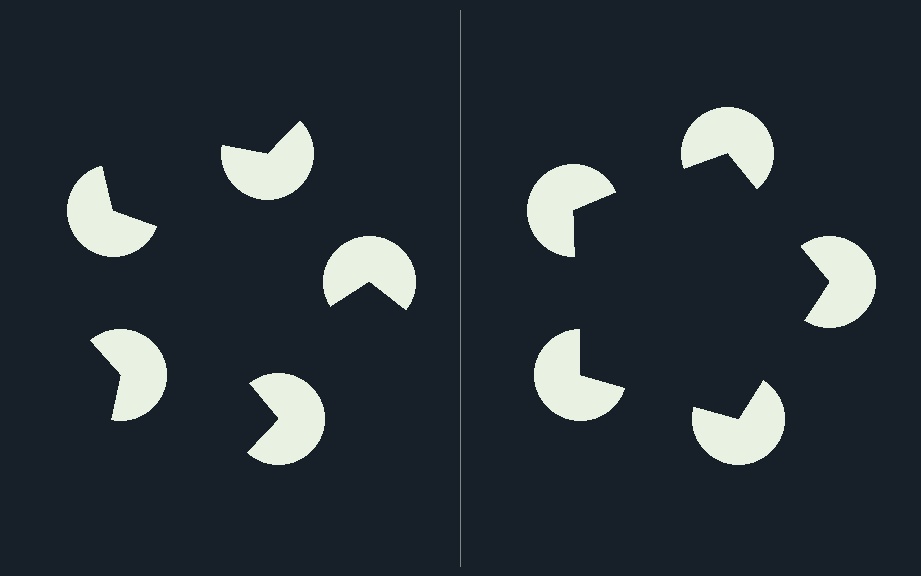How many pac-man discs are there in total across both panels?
10 — 5 on each side.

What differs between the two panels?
The pac-man discs are positioned identically on both sides; only the wedge orientations differ. On the right they align to a pentagon; on the left they are misaligned.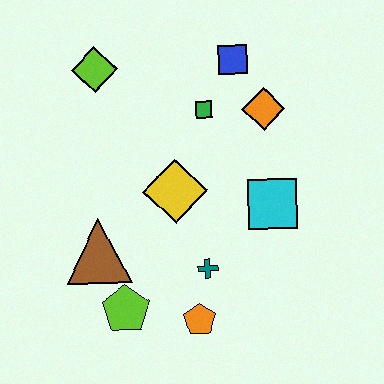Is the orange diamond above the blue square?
No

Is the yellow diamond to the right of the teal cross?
No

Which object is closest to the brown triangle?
The lime pentagon is closest to the brown triangle.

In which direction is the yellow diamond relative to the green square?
The yellow diamond is below the green square.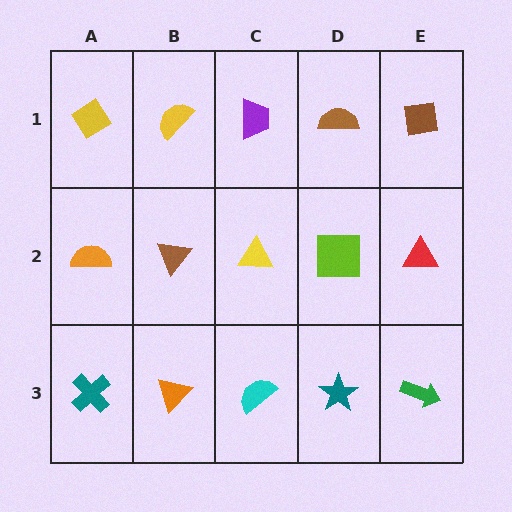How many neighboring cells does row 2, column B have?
4.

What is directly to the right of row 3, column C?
A teal star.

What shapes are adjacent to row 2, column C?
A purple trapezoid (row 1, column C), a cyan semicircle (row 3, column C), a brown triangle (row 2, column B), a lime square (row 2, column D).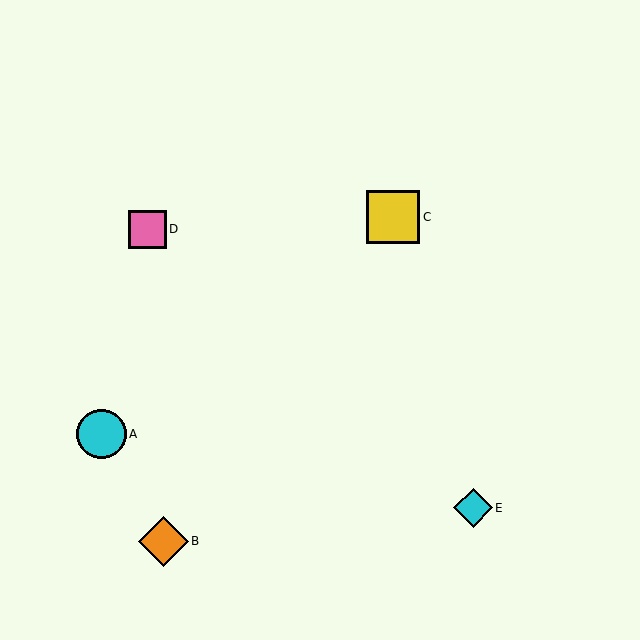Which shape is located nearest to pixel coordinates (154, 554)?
The orange diamond (labeled B) at (163, 541) is nearest to that location.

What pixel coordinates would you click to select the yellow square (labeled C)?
Click at (393, 217) to select the yellow square C.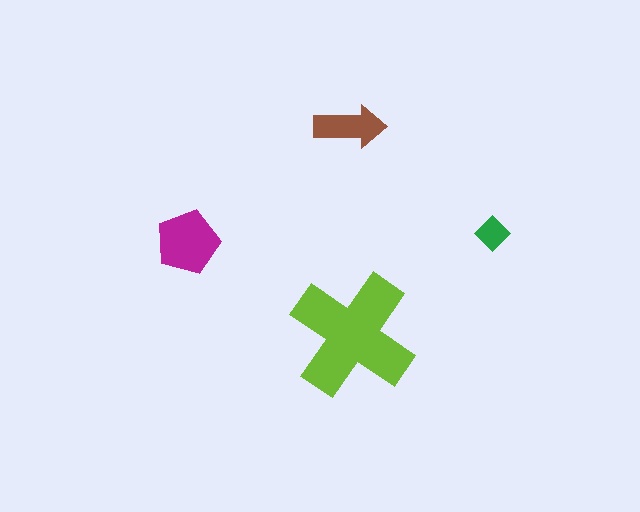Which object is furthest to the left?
The magenta pentagon is leftmost.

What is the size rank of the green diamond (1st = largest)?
4th.